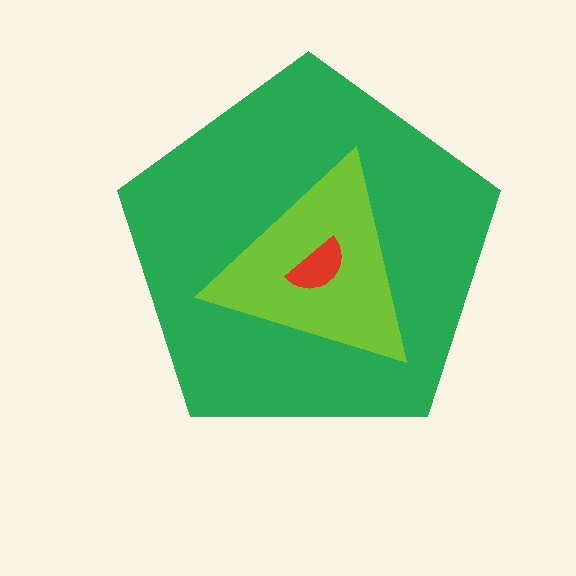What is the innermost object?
The red semicircle.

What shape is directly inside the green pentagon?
The lime triangle.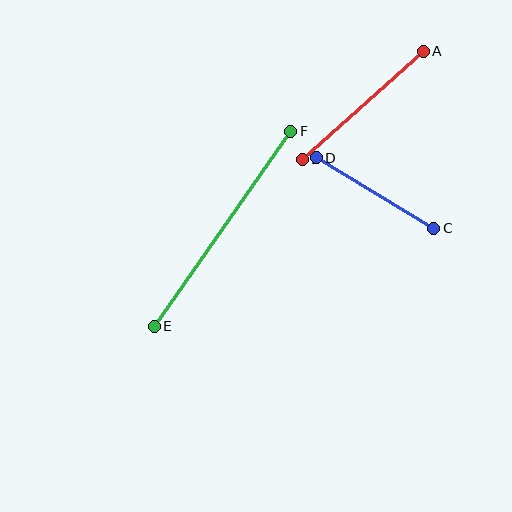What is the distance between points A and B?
The distance is approximately 162 pixels.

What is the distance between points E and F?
The distance is approximately 238 pixels.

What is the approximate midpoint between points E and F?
The midpoint is at approximately (223, 229) pixels.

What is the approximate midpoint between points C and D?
The midpoint is at approximately (375, 193) pixels.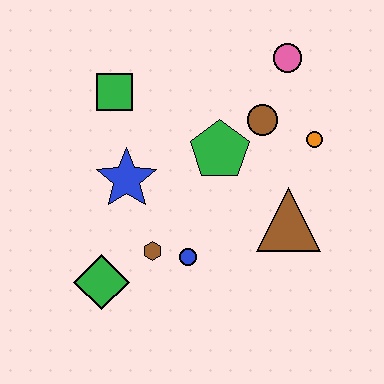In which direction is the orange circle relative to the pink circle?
The orange circle is below the pink circle.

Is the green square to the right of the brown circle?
No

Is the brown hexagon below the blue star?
Yes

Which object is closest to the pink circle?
The brown circle is closest to the pink circle.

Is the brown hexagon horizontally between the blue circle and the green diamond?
Yes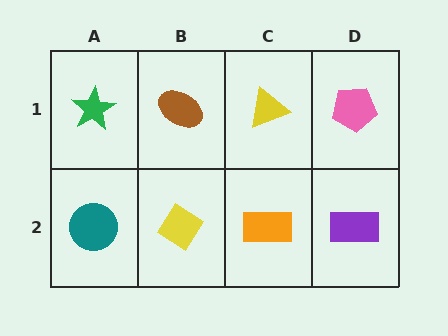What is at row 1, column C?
A yellow triangle.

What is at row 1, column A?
A green star.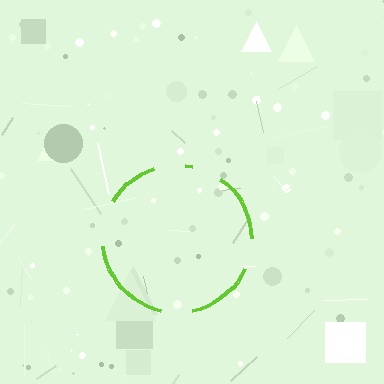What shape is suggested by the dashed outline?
The dashed outline suggests a circle.